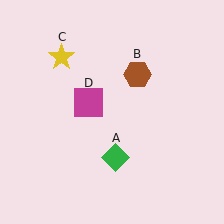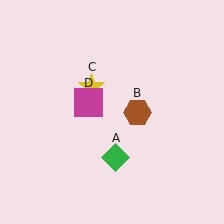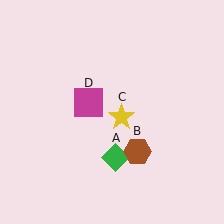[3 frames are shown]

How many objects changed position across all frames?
2 objects changed position: brown hexagon (object B), yellow star (object C).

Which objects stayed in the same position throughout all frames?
Green diamond (object A) and magenta square (object D) remained stationary.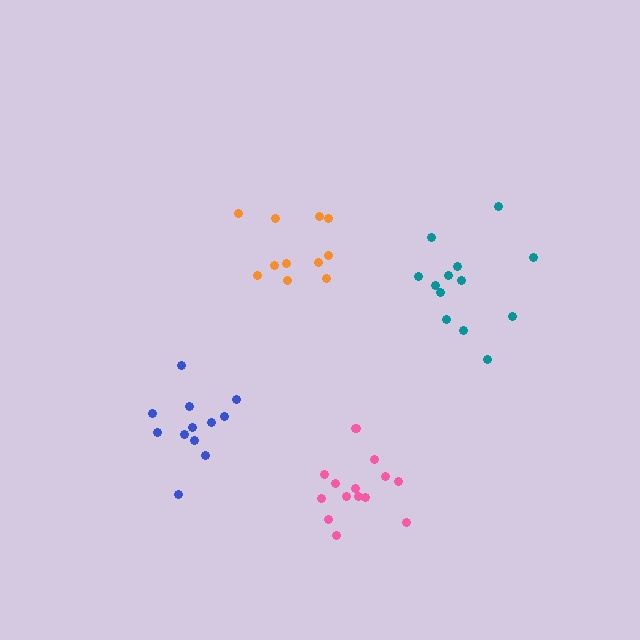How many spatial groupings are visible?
There are 4 spatial groupings.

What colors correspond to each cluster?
The clusters are colored: orange, teal, blue, pink.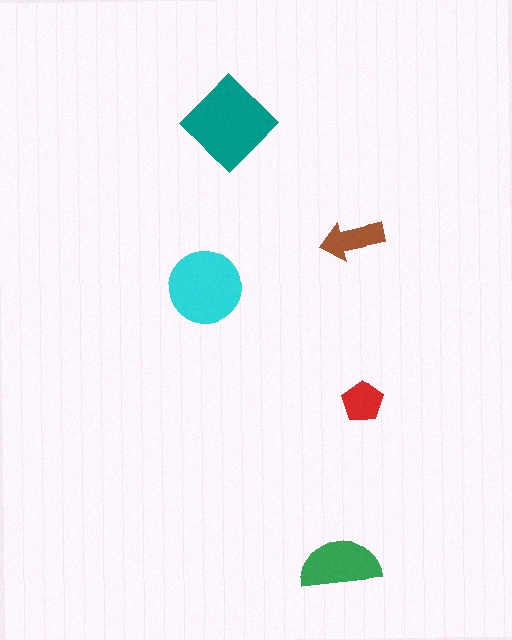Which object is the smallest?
The red pentagon.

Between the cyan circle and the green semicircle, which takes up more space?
The cyan circle.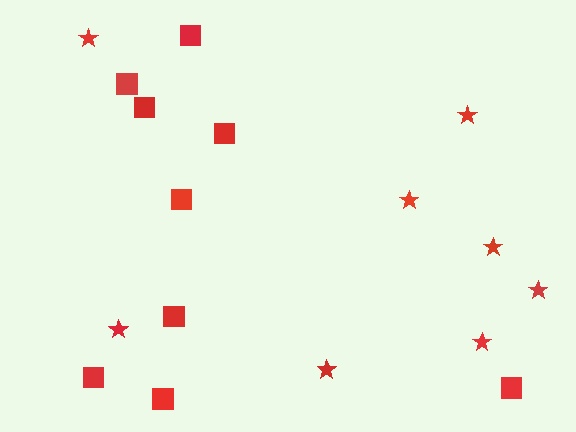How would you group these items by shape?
There are 2 groups: one group of stars (8) and one group of squares (9).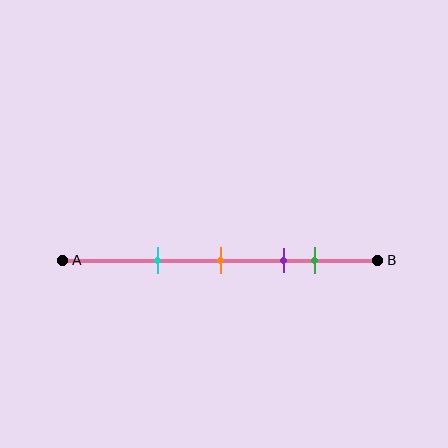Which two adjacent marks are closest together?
The purple and green marks are the closest adjacent pair.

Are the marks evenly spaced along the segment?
No, the marks are not evenly spaced.